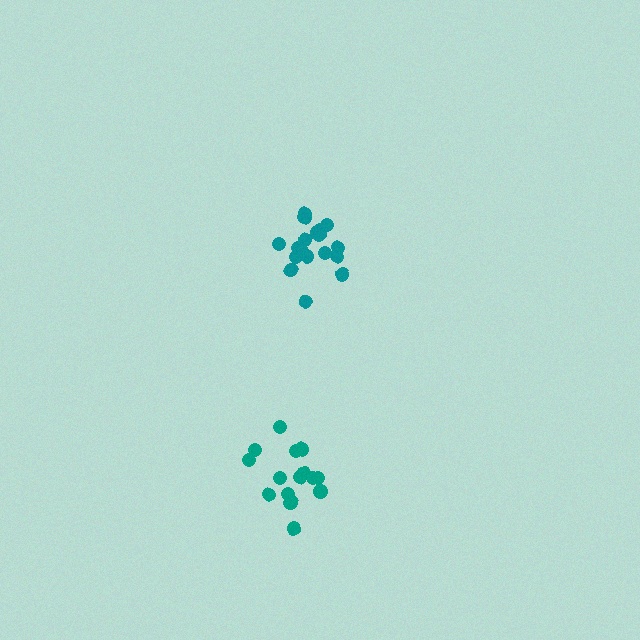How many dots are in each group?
Group 1: 18 dots, Group 2: 15 dots (33 total).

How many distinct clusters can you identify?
There are 2 distinct clusters.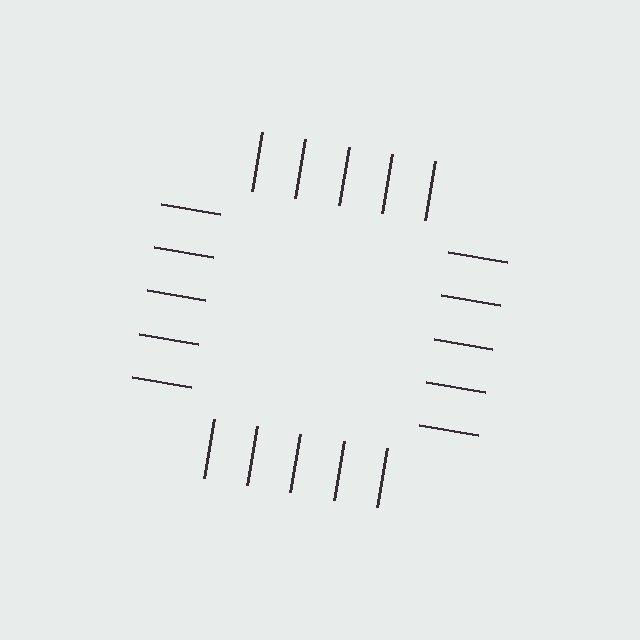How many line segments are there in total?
20 — 5 along each of the 4 edges.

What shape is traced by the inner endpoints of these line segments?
An illusory square — the line segments terminate on its edges but no continuous stroke is drawn.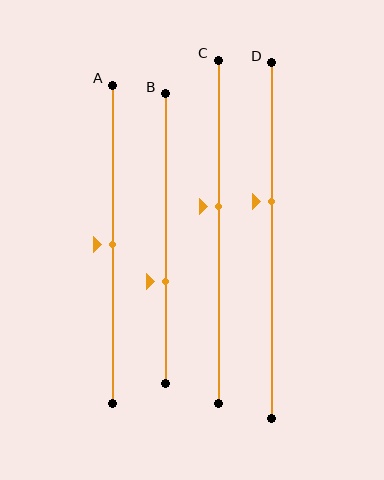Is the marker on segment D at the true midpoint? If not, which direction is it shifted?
No, the marker on segment D is shifted upward by about 11% of the segment length.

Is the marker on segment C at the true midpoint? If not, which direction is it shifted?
No, the marker on segment C is shifted upward by about 7% of the segment length.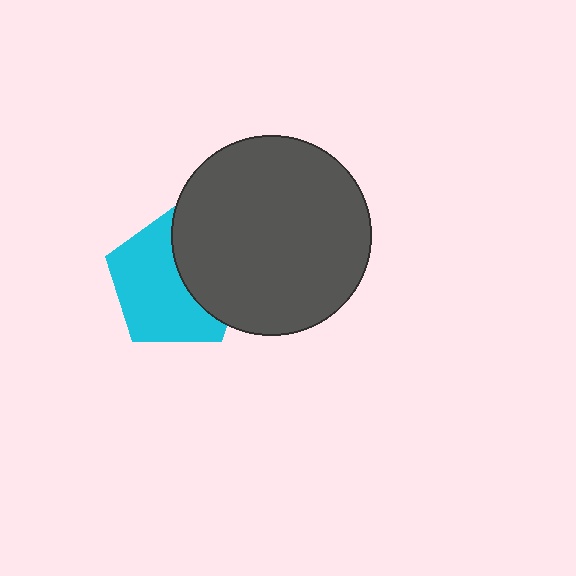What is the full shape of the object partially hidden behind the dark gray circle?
The partially hidden object is a cyan pentagon.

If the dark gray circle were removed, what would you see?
You would see the complete cyan pentagon.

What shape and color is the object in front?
The object in front is a dark gray circle.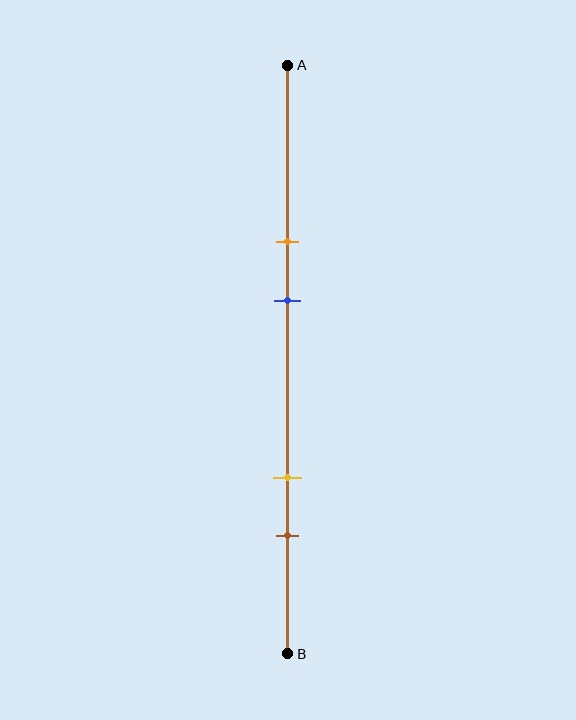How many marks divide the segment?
There are 4 marks dividing the segment.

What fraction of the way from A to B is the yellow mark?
The yellow mark is approximately 70% (0.7) of the way from A to B.